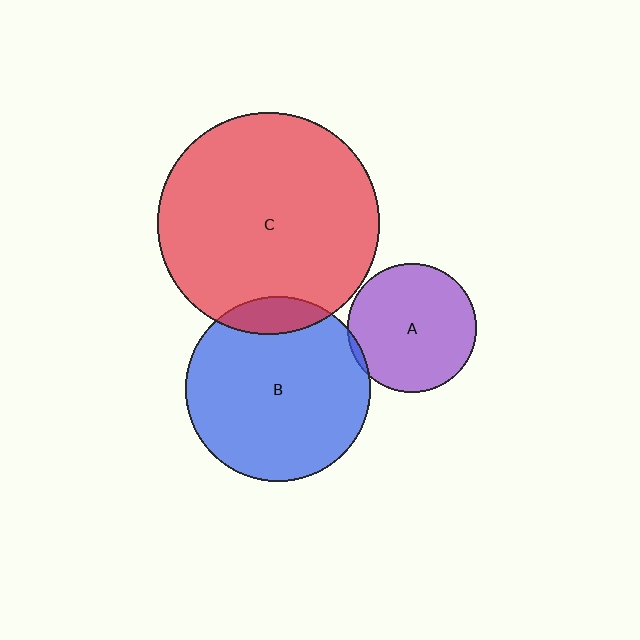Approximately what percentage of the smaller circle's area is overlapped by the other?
Approximately 10%.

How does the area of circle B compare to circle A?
Approximately 2.0 times.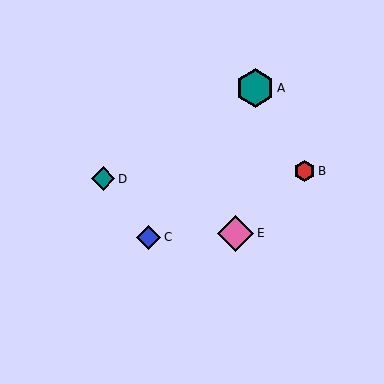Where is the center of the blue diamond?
The center of the blue diamond is at (149, 237).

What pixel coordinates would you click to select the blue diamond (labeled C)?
Click at (149, 237) to select the blue diamond C.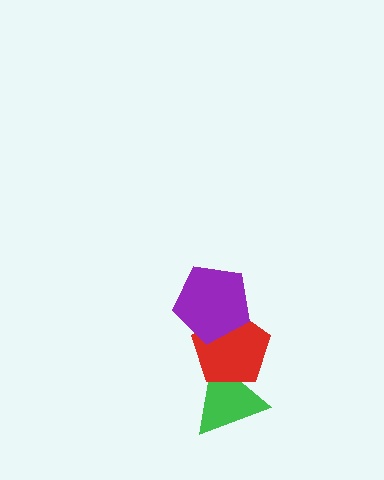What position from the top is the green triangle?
The green triangle is 3rd from the top.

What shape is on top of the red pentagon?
The purple pentagon is on top of the red pentagon.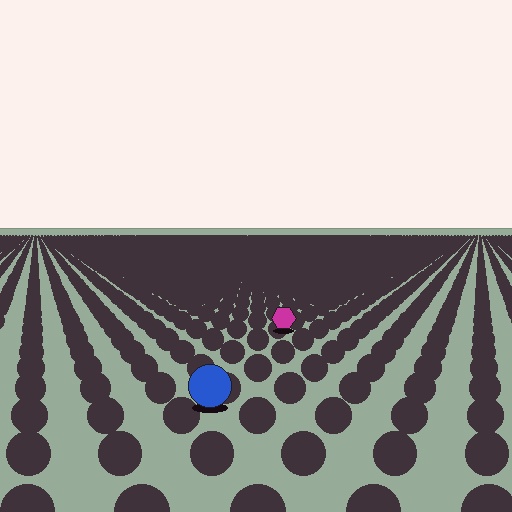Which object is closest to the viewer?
The blue circle is closest. The texture marks near it are larger and more spread out.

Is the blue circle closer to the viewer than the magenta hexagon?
Yes. The blue circle is closer — you can tell from the texture gradient: the ground texture is coarser near it.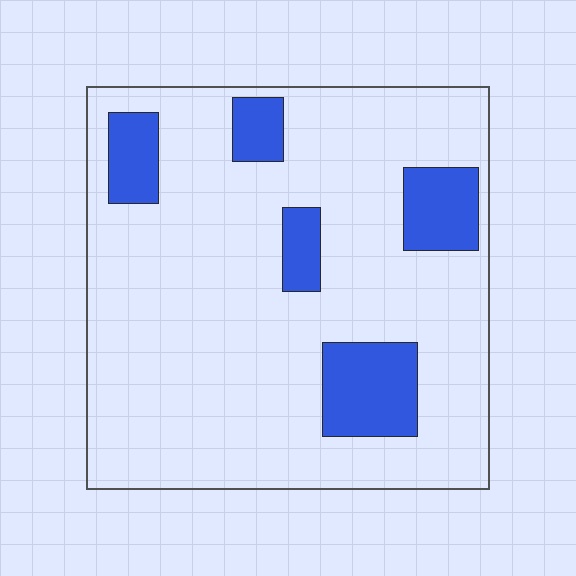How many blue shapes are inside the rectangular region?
5.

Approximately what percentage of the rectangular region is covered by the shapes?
Approximately 15%.